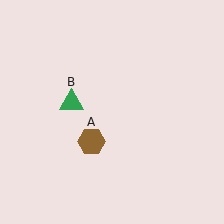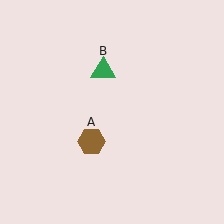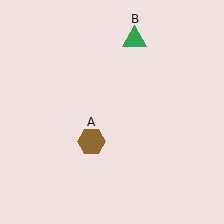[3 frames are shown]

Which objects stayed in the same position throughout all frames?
Brown hexagon (object A) remained stationary.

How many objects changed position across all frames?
1 object changed position: green triangle (object B).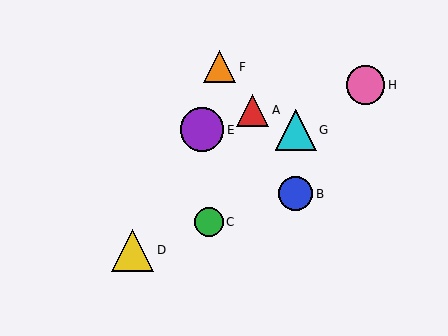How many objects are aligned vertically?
2 objects (B, G) are aligned vertically.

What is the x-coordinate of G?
Object G is at x≈296.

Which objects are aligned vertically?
Objects B, G are aligned vertically.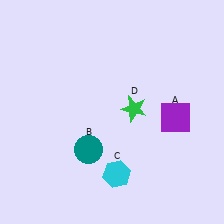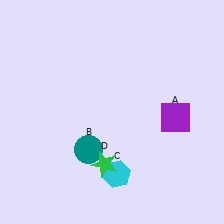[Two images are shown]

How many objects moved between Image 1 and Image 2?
1 object moved between the two images.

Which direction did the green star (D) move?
The green star (D) moved down.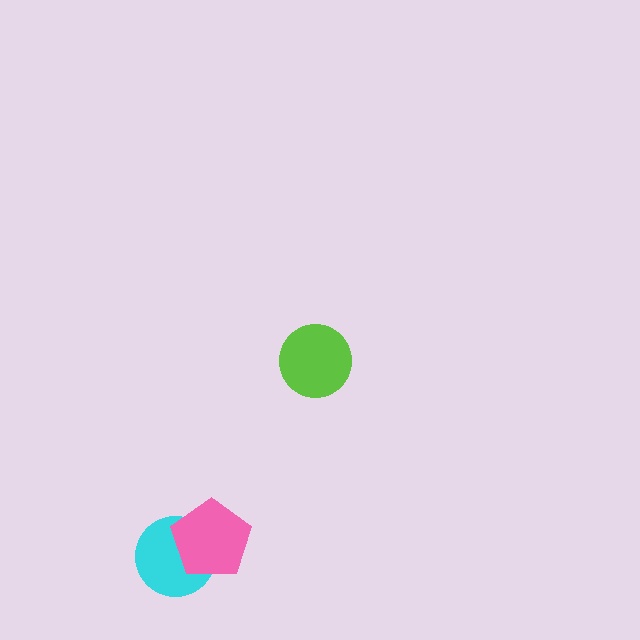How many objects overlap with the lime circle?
0 objects overlap with the lime circle.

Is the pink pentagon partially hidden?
No, no other shape covers it.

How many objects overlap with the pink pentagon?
1 object overlaps with the pink pentagon.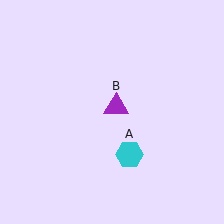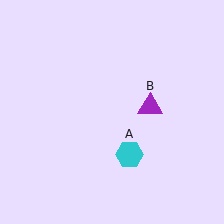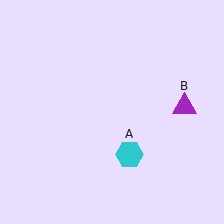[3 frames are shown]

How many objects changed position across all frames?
1 object changed position: purple triangle (object B).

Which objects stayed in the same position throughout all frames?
Cyan hexagon (object A) remained stationary.